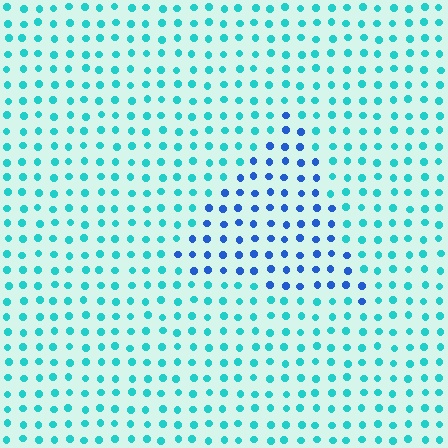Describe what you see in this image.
The image is filled with small cyan elements in a uniform arrangement. A triangle-shaped region is visible where the elements are tinted to a slightly different hue, forming a subtle color boundary.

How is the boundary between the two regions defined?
The boundary is defined purely by a slight shift in hue (about 42 degrees). Spacing, size, and orientation are identical on both sides.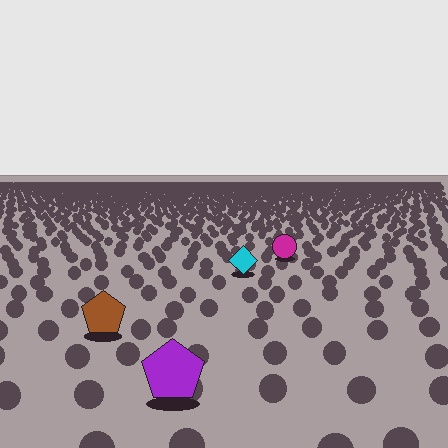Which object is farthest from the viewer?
The magenta circle is farthest from the viewer. It appears smaller and the ground texture around it is denser.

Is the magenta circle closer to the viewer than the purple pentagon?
No. The purple pentagon is closer — you can tell from the texture gradient: the ground texture is coarser near it.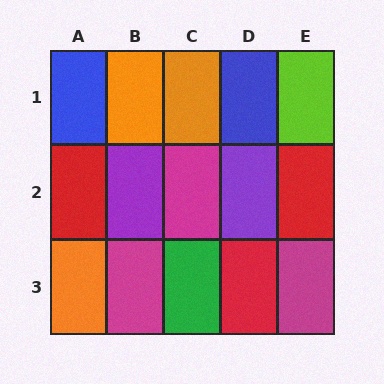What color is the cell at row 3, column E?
Magenta.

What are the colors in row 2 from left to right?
Red, purple, magenta, purple, red.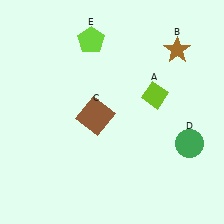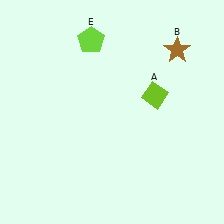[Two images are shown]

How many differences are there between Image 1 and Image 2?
There are 2 differences between the two images.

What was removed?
The brown square (C), the green circle (D) were removed in Image 2.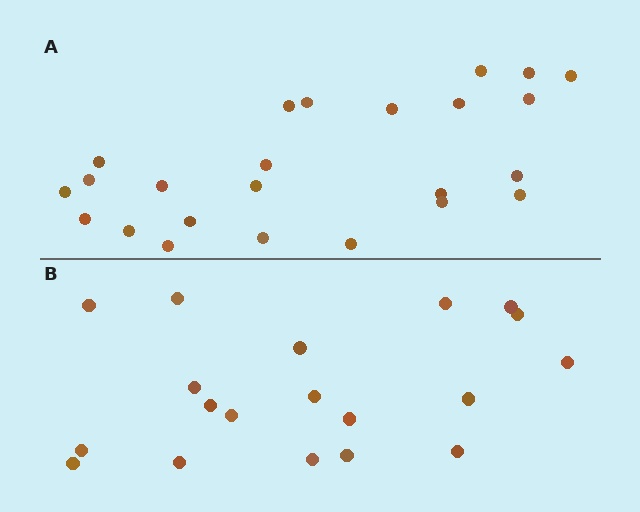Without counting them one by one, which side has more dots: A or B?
Region A (the top region) has more dots.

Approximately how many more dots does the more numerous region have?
Region A has about 5 more dots than region B.